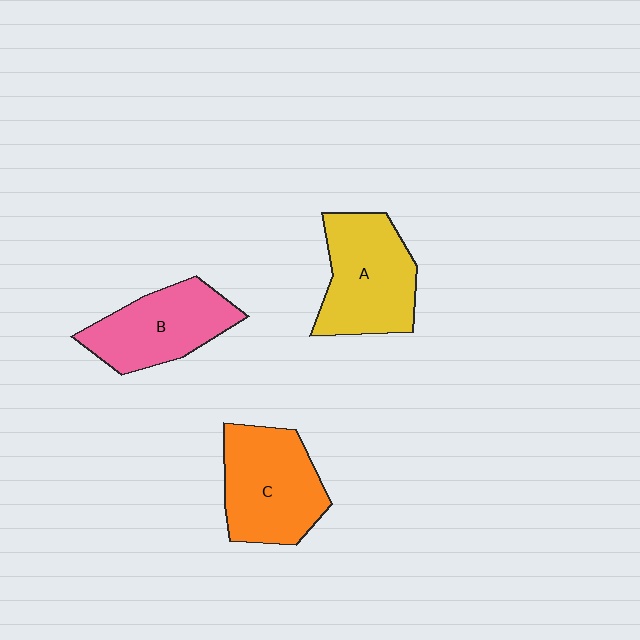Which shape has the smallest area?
Shape B (pink).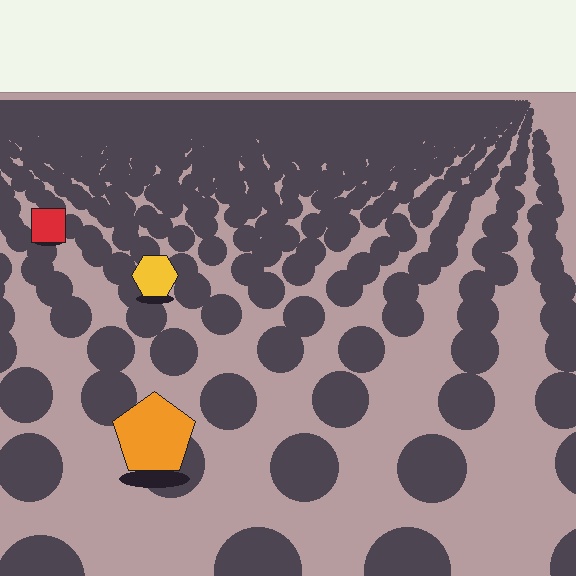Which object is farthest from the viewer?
The red square is farthest from the viewer. It appears smaller and the ground texture around it is denser.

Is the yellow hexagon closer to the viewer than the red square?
Yes. The yellow hexagon is closer — you can tell from the texture gradient: the ground texture is coarser near it.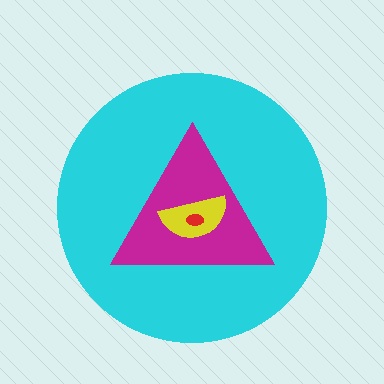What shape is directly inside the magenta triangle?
The yellow semicircle.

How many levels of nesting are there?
4.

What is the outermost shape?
The cyan circle.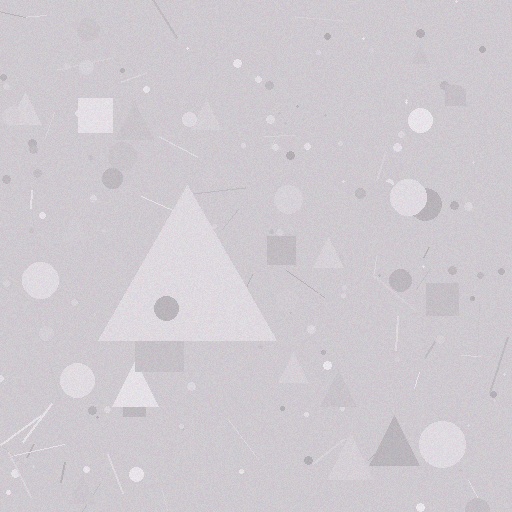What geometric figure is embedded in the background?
A triangle is embedded in the background.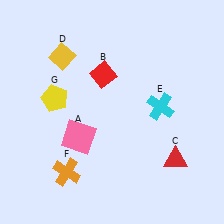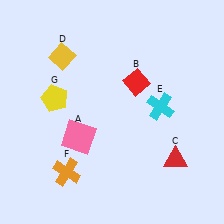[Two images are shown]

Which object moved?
The red diamond (B) moved right.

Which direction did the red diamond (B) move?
The red diamond (B) moved right.